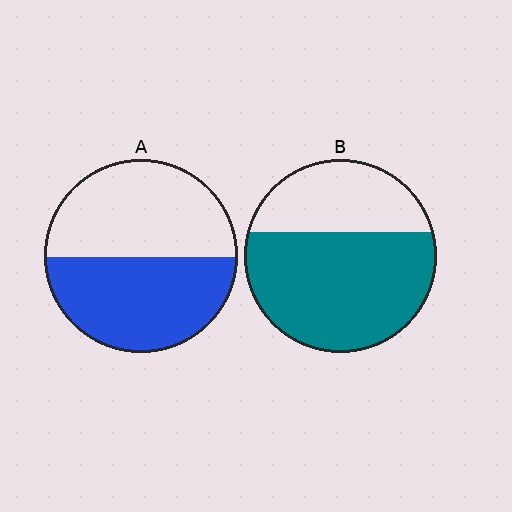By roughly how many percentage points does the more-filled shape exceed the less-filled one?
By roughly 15 percentage points (B over A).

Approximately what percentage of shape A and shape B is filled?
A is approximately 50% and B is approximately 65%.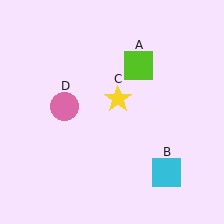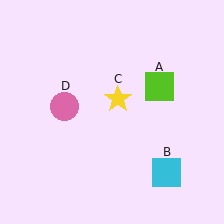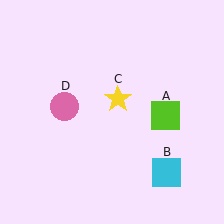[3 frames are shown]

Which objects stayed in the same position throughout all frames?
Cyan square (object B) and yellow star (object C) and pink circle (object D) remained stationary.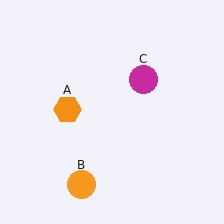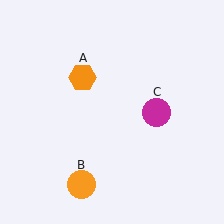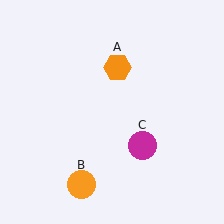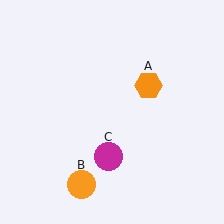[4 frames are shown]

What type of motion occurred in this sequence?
The orange hexagon (object A), magenta circle (object C) rotated clockwise around the center of the scene.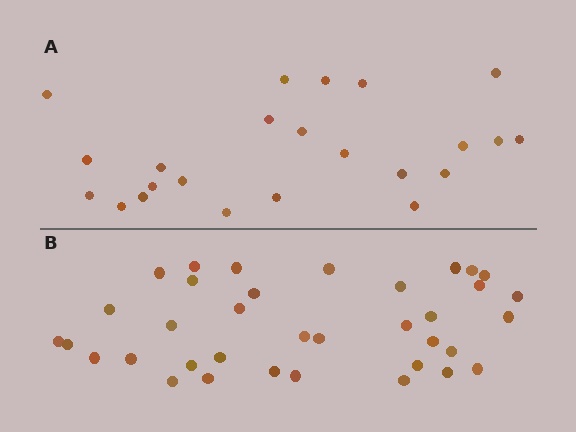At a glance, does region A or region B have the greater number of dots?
Region B (the bottom region) has more dots.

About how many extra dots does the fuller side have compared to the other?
Region B has approximately 15 more dots than region A.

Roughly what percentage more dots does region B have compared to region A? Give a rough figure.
About 55% more.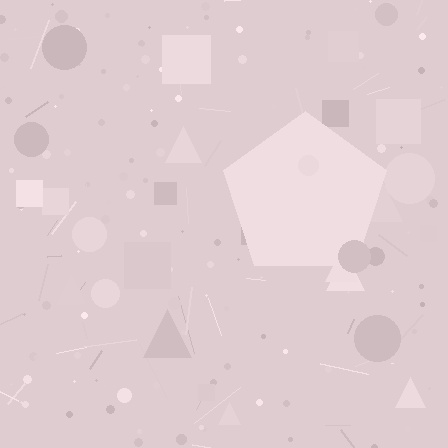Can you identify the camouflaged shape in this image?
The camouflaged shape is a pentagon.